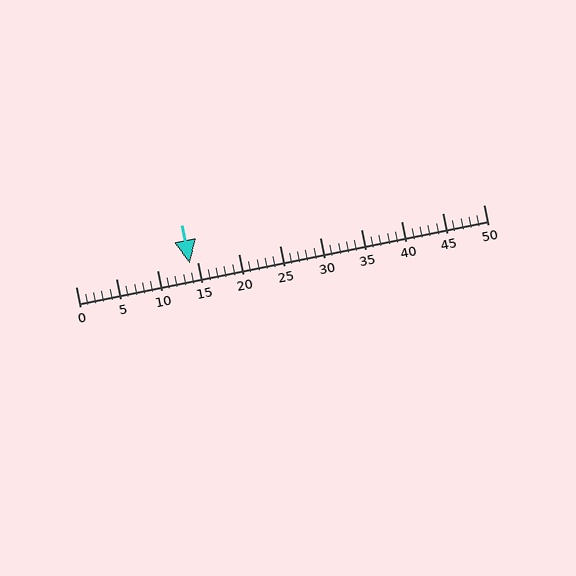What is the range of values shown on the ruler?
The ruler shows values from 0 to 50.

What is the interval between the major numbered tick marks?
The major tick marks are spaced 5 units apart.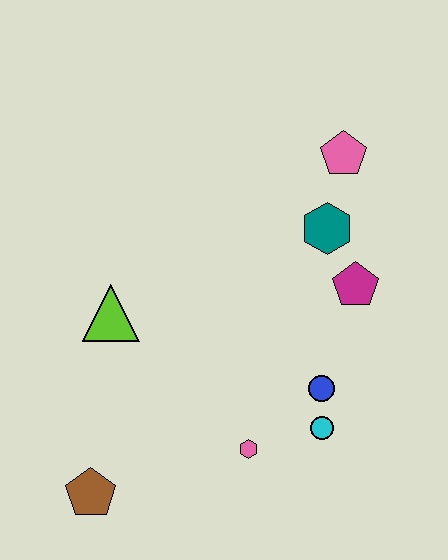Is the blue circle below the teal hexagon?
Yes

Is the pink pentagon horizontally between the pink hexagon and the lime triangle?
No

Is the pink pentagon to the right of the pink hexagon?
Yes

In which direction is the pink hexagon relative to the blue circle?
The pink hexagon is to the left of the blue circle.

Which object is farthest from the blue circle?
The brown pentagon is farthest from the blue circle.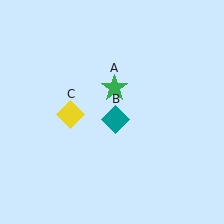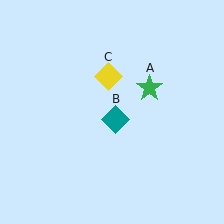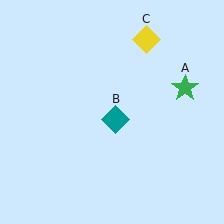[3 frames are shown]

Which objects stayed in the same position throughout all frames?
Teal diamond (object B) remained stationary.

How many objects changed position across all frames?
2 objects changed position: green star (object A), yellow diamond (object C).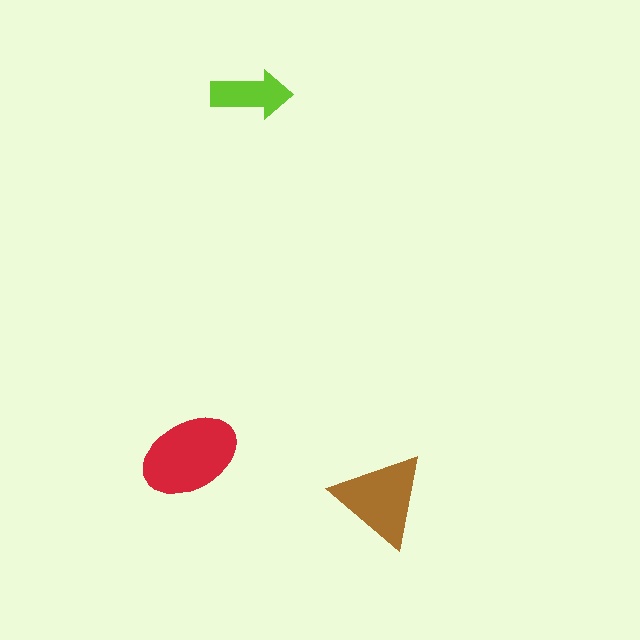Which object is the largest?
The red ellipse.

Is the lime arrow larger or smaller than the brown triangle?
Smaller.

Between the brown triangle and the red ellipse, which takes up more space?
The red ellipse.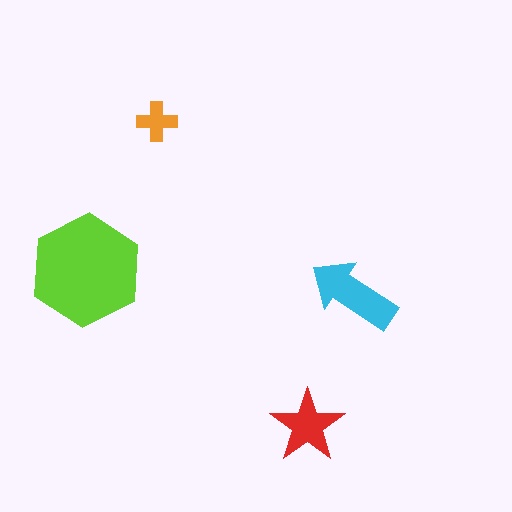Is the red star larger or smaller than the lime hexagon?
Smaller.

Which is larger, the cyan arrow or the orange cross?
The cyan arrow.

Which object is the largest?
The lime hexagon.